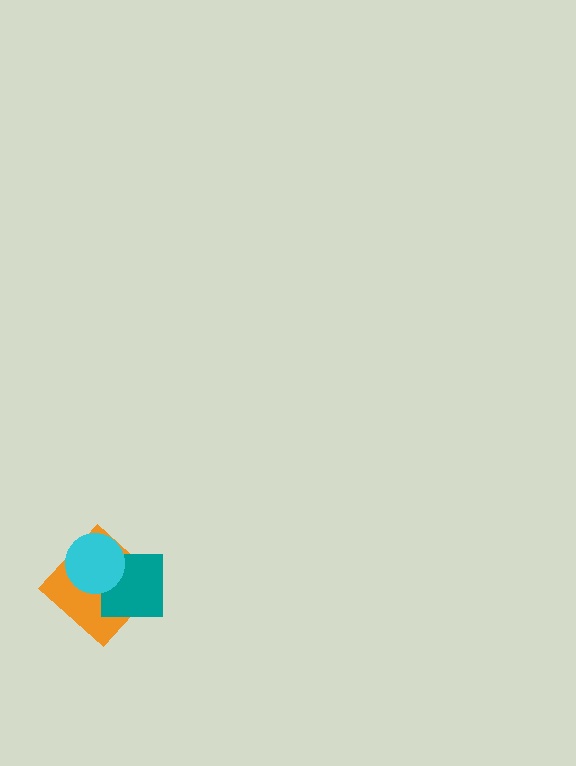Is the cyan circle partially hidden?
No, no other shape covers it.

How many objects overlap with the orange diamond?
2 objects overlap with the orange diamond.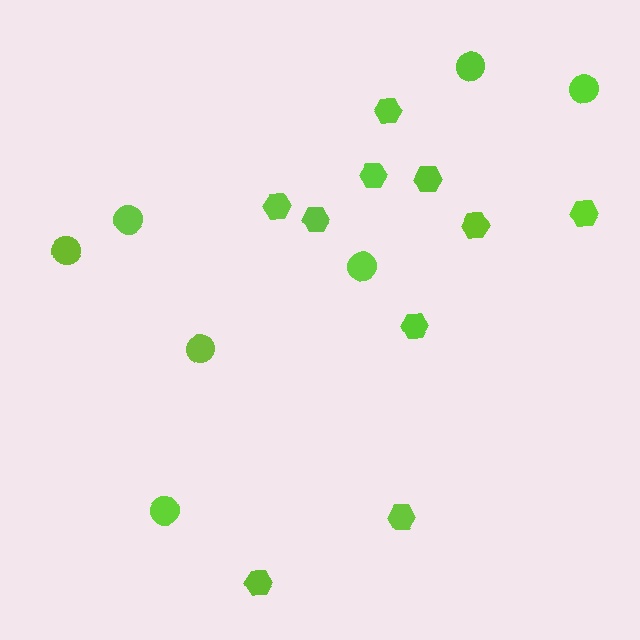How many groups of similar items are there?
There are 2 groups: one group of hexagons (10) and one group of circles (7).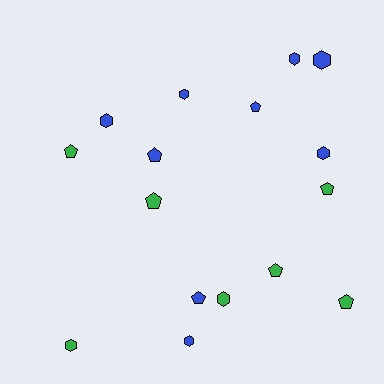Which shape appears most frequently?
Hexagon, with 8 objects.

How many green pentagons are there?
There are 5 green pentagons.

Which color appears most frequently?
Blue, with 9 objects.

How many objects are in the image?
There are 16 objects.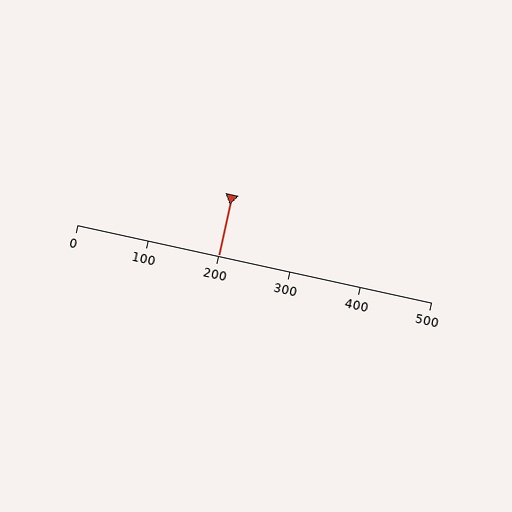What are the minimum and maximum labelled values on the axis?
The axis runs from 0 to 500.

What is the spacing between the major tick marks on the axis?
The major ticks are spaced 100 apart.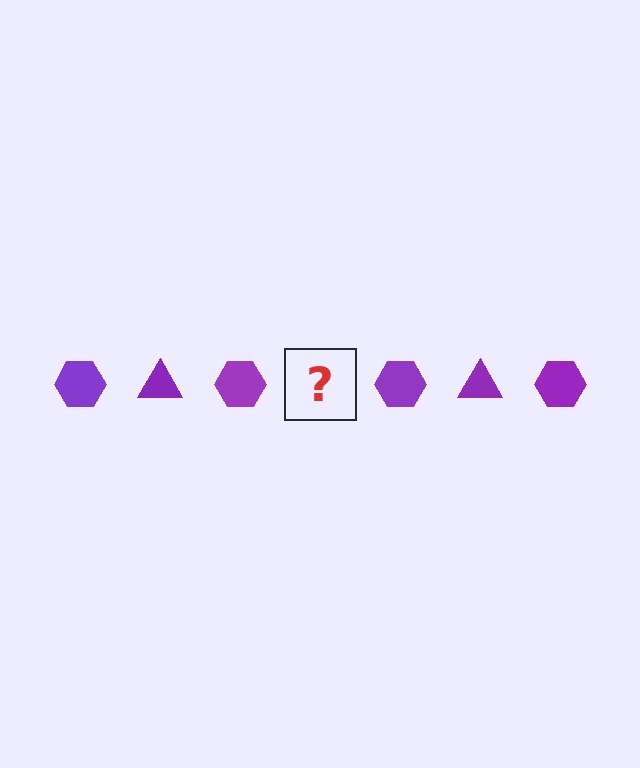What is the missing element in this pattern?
The missing element is a purple triangle.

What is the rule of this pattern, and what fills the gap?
The rule is that the pattern cycles through hexagon, triangle shapes in purple. The gap should be filled with a purple triangle.